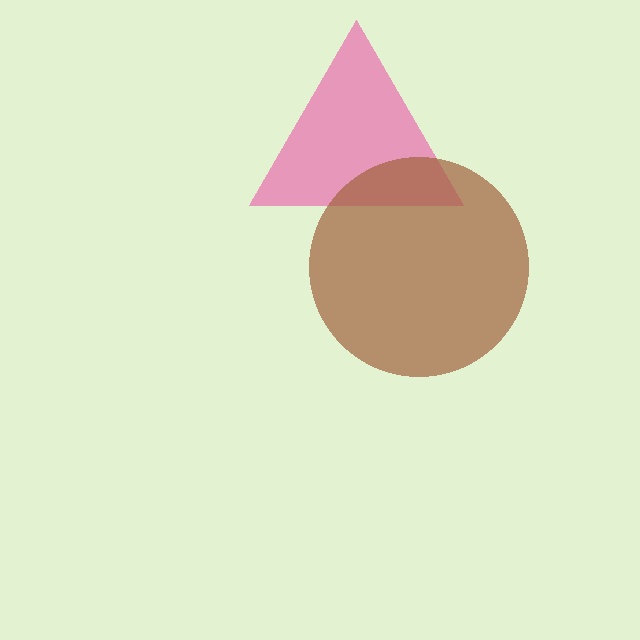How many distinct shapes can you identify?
There are 2 distinct shapes: a pink triangle, a brown circle.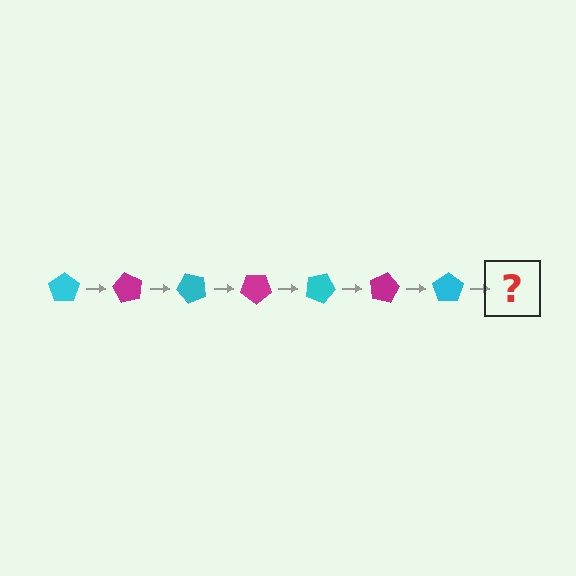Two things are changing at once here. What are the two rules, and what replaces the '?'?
The two rules are that it rotates 60 degrees each step and the color cycles through cyan and magenta. The '?' should be a magenta pentagon, rotated 420 degrees from the start.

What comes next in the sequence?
The next element should be a magenta pentagon, rotated 420 degrees from the start.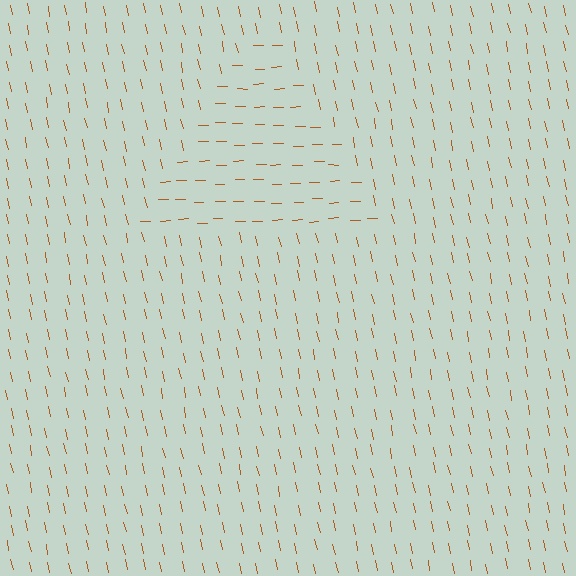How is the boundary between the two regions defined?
The boundary is defined purely by a change in line orientation (approximately 79 degrees difference). All lines are the same color and thickness.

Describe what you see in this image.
The image is filled with small brown line segments. A triangle region in the image has lines oriented differently from the surrounding lines, creating a visible texture boundary.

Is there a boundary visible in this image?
Yes, there is a texture boundary formed by a change in line orientation.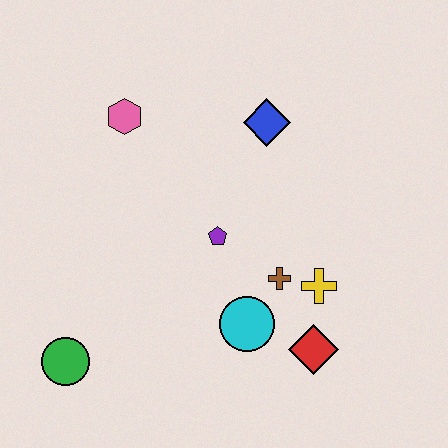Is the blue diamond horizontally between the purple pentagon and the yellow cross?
Yes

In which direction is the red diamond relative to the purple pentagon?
The red diamond is below the purple pentagon.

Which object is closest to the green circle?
The cyan circle is closest to the green circle.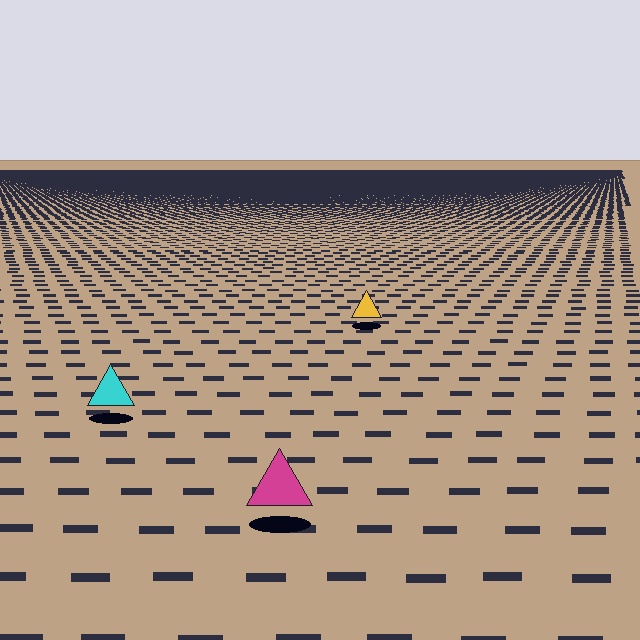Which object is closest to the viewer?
The magenta triangle is closest. The texture marks near it are larger and more spread out.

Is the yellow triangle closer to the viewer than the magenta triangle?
No. The magenta triangle is closer — you can tell from the texture gradient: the ground texture is coarser near it.